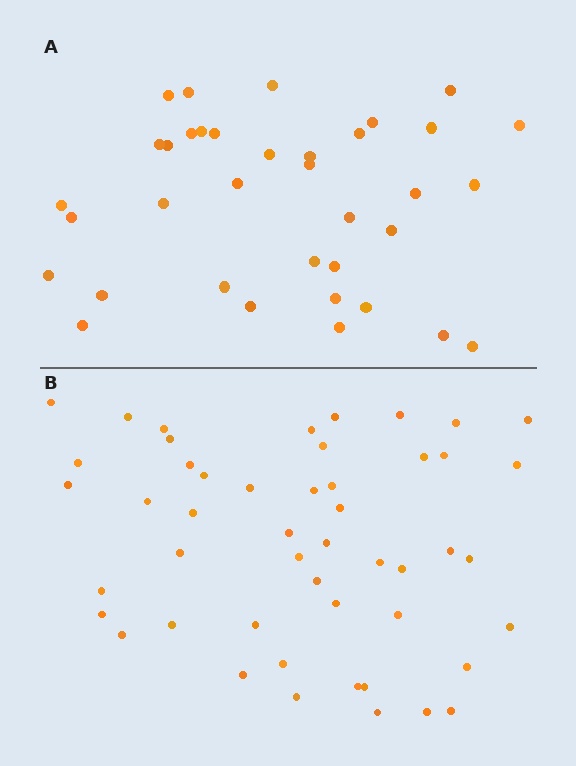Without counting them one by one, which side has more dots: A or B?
Region B (the bottom region) has more dots.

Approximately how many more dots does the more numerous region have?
Region B has approximately 15 more dots than region A.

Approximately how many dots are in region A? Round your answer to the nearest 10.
About 40 dots. (The exact count is 36, which rounds to 40.)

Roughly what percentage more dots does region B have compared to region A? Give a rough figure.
About 35% more.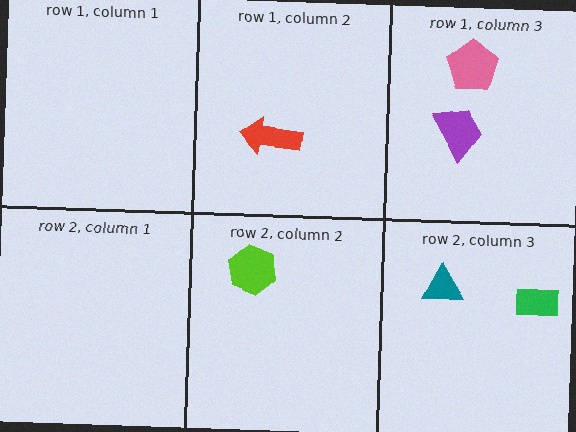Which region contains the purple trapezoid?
The row 1, column 3 region.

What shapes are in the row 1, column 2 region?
The red arrow.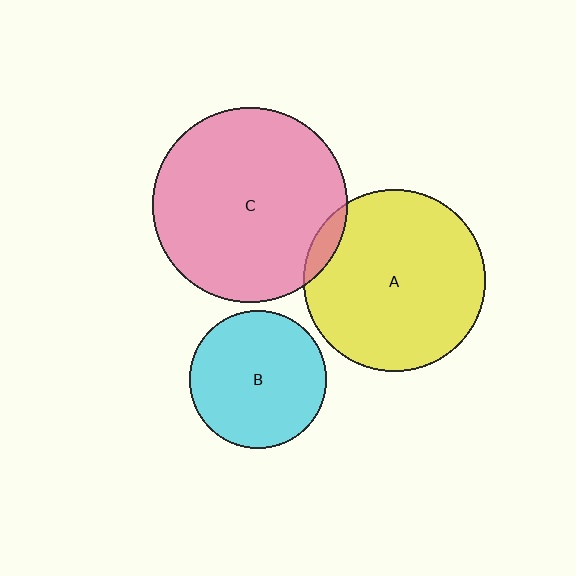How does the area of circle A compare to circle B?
Approximately 1.8 times.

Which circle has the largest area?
Circle C (pink).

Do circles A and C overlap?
Yes.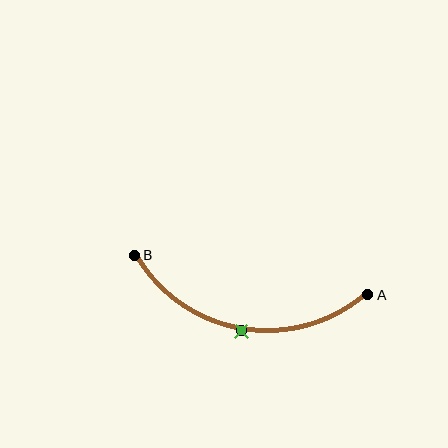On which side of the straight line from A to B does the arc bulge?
The arc bulges below the straight line connecting A and B.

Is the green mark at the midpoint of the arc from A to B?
Yes. The green mark lies on the arc at equal arc-length from both A and B — it is the arc midpoint.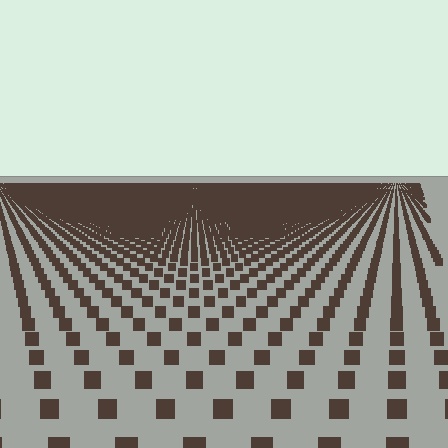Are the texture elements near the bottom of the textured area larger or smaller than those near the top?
Larger. Near the bottom, elements are closer to the viewer and appear at a bigger on-screen size.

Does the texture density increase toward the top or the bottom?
Density increases toward the top.